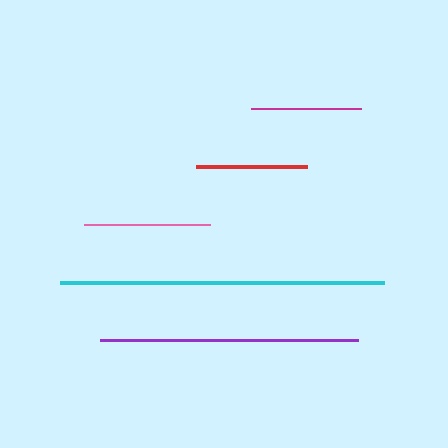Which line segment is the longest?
The cyan line is the longest at approximately 324 pixels.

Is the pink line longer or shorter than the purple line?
The purple line is longer than the pink line.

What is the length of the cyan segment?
The cyan segment is approximately 324 pixels long.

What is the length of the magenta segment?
The magenta segment is approximately 110 pixels long.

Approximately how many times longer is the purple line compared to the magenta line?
The purple line is approximately 2.3 times the length of the magenta line.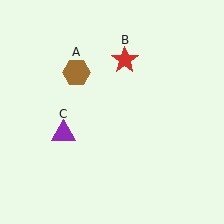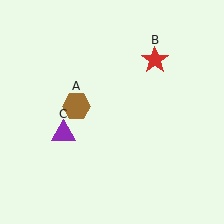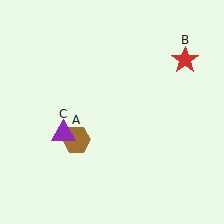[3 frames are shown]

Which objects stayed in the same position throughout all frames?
Purple triangle (object C) remained stationary.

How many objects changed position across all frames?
2 objects changed position: brown hexagon (object A), red star (object B).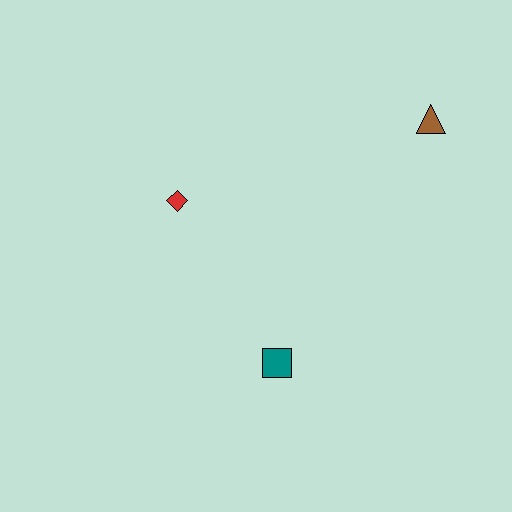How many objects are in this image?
There are 3 objects.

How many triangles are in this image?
There is 1 triangle.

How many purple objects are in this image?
There are no purple objects.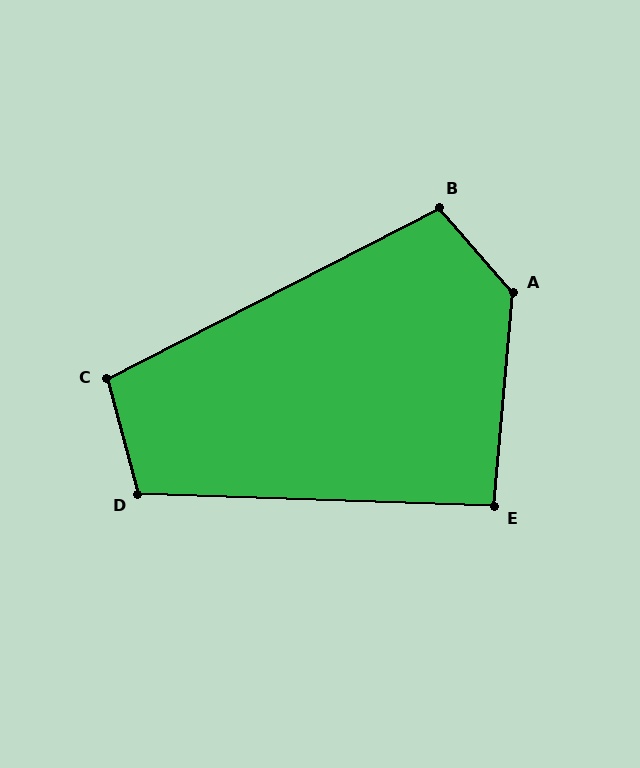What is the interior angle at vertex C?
Approximately 102 degrees (obtuse).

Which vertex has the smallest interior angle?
E, at approximately 93 degrees.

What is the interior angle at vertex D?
Approximately 107 degrees (obtuse).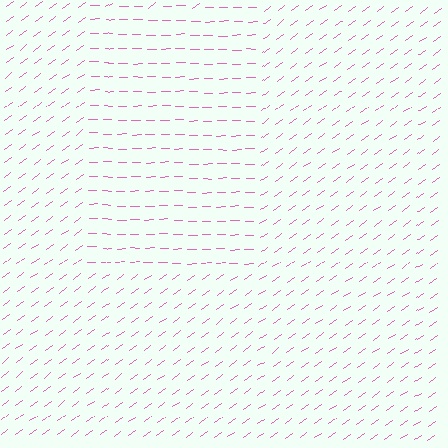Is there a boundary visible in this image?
Yes, there is a texture boundary formed by a change in line orientation.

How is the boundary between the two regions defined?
The boundary is defined purely by a change in line orientation (approximately 35 degrees difference). All lines are the same color and thickness.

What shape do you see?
I see a rectangle.